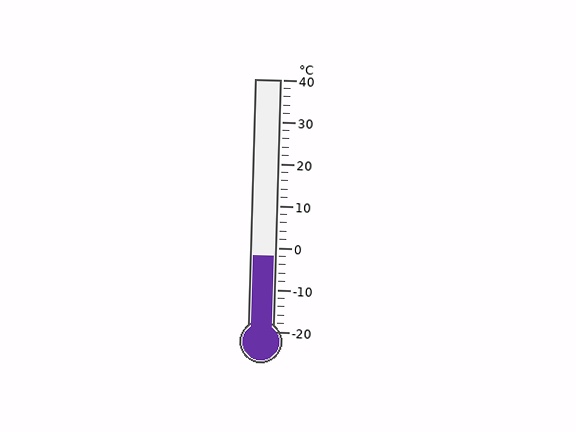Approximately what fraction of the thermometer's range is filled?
The thermometer is filled to approximately 30% of its range.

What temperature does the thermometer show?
The thermometer shows approximately -2°C.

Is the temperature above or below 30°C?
The temperature is below 30°C.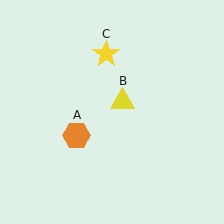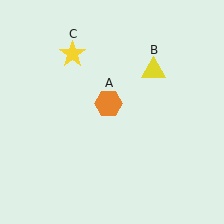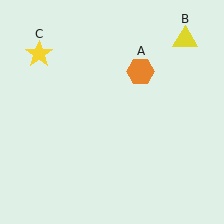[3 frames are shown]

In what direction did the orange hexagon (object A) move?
The orange hexagon (object A) moved up and to the right.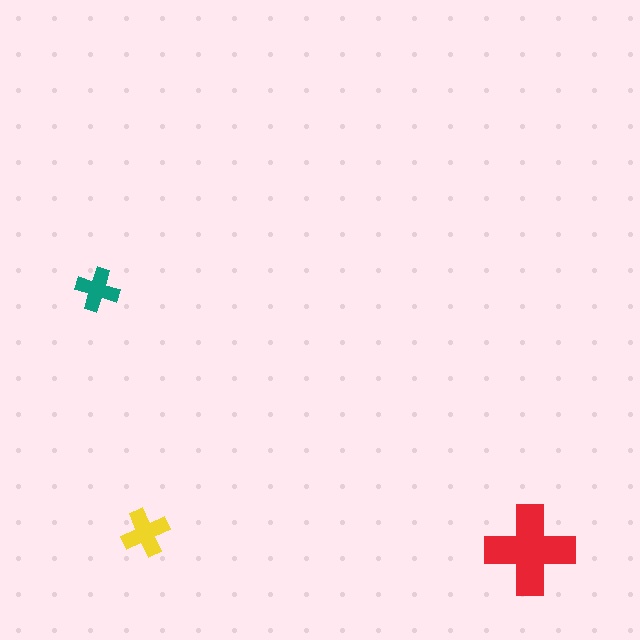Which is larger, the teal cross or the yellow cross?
The yellow one.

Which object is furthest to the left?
The teal cross is leftmost.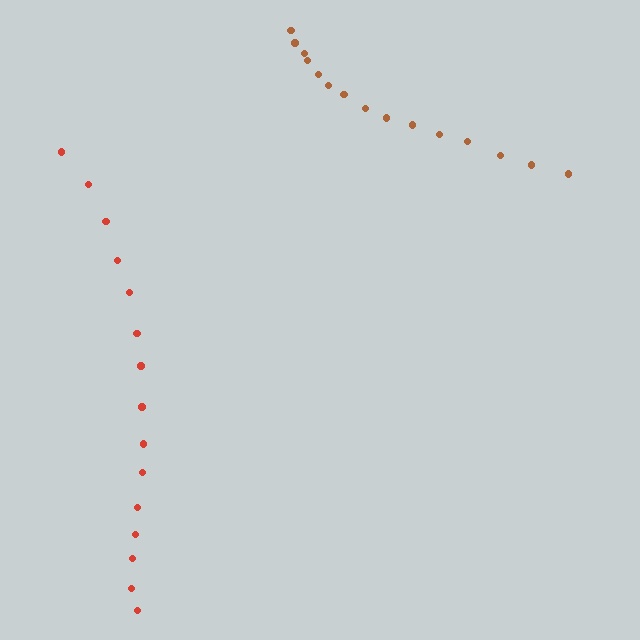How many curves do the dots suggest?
There are 2 distinct paths.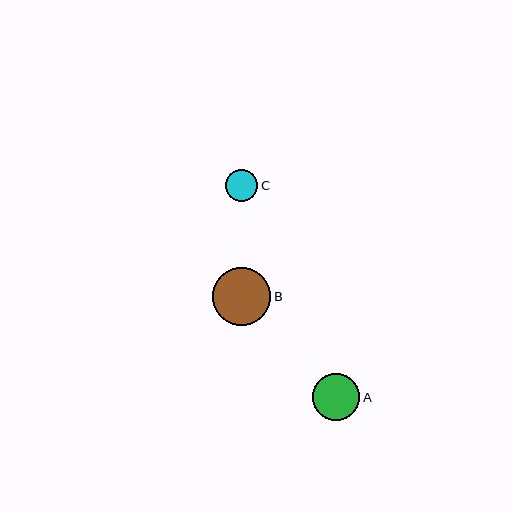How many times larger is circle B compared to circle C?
Circle B is approximately 1.8 times the size of circle C.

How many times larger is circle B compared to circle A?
Circle B is approximately 1.2 times the size of circle A.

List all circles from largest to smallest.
From largest to smallest: B, A, C.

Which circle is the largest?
Circle B is the largest with a size of approximately 58 pixels.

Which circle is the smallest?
Circle C is the smallest with a size of approximately 32 pixels.